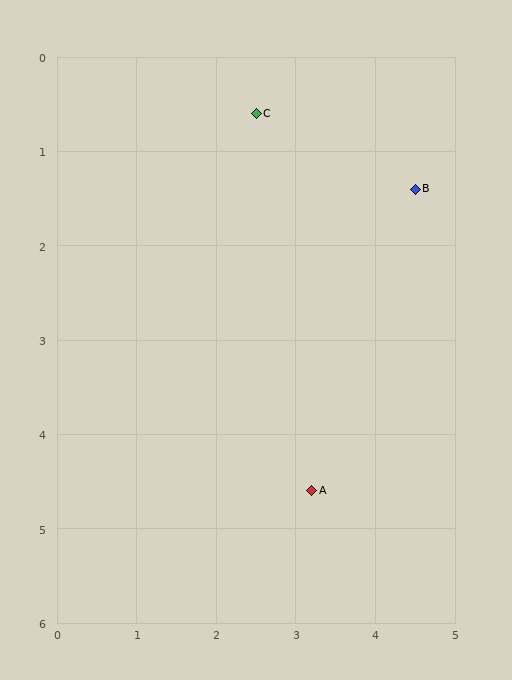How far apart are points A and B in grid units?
Points A and B are about 3.5 grid units apart.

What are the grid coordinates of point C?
Point C is at approximately (2.5, 0.6).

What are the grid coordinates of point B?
Point B is at approximately (4.5, 1.4).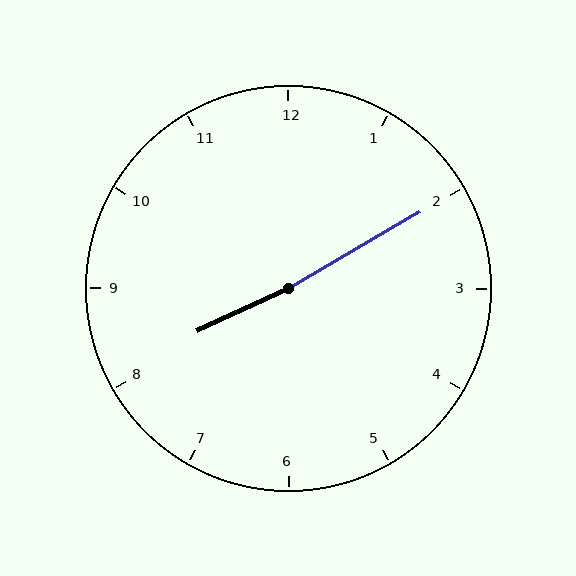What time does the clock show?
8:10.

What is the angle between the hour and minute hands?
Approximately 175 degrees.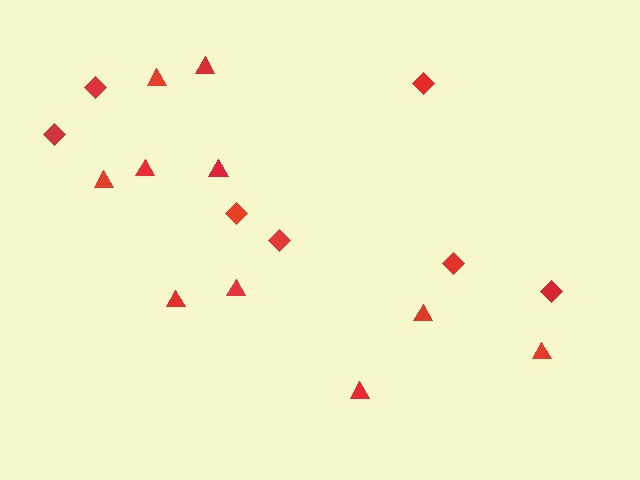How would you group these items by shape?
There are 2 groups: one group of triangles (10) and one group of diamonds (7).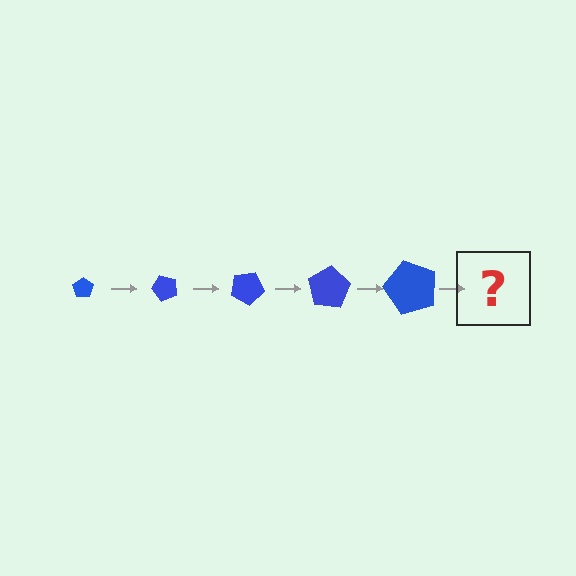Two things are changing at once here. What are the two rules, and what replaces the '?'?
The two rules are that the pentagon grows larger each step and it rotates 50 degrees each step. The '?' should be a pentagon, larger than the previous one and rotated 250 degrees from the start.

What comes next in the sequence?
The next element should be a pentagon, larger than the previous one and rotated 250 degrees from the start.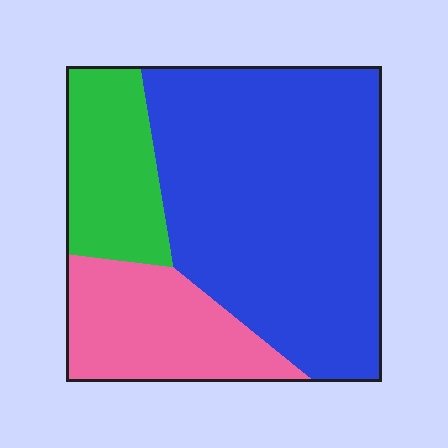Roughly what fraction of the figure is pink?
Pink takes up about one fifth (1/5) of the figure.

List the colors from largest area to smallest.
From largest to smallest: blue, pink, green.